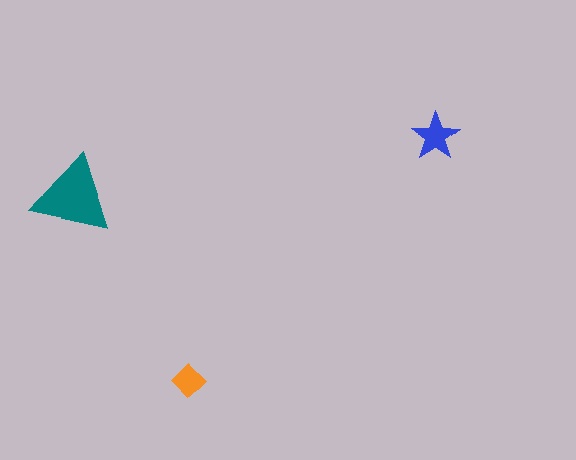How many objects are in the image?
There are 3 objects in the image.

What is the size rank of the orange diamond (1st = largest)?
3rd.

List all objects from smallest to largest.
The orange diamond, the blue star, the teal triangle.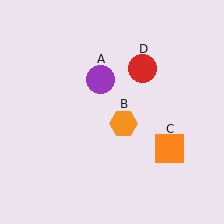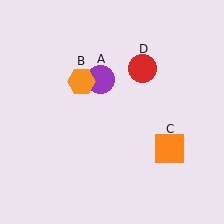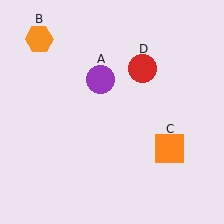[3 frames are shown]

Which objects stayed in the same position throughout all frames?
Purple circle (object A) and orange square (object C) and red circle (object D) remained stationary.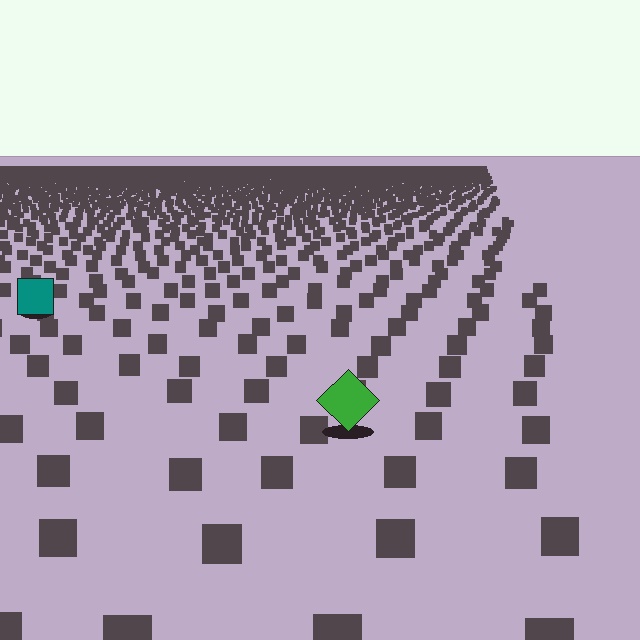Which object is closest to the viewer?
The green diamond is closest. The texture marks near it are larger and more spread out.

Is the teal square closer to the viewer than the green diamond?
No. The green diamond is closer — you can tell from the texture gradient: the ground texture is coarser near it.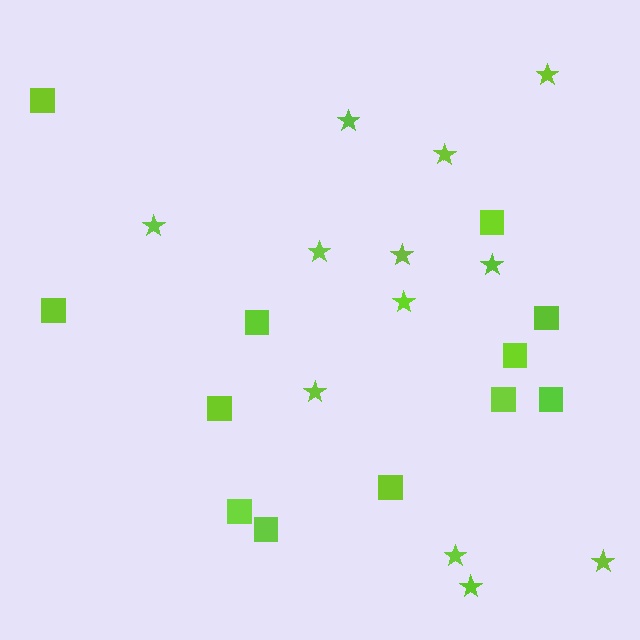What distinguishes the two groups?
There are 2 groups: one group of stars (12) and one group of squares (12).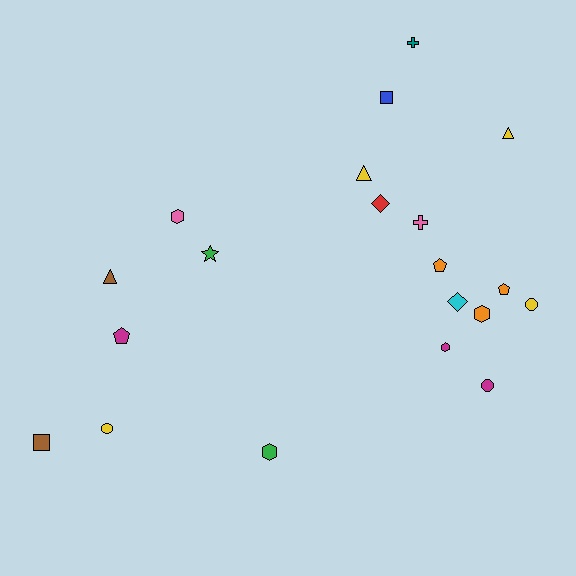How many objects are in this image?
There are 20 objects.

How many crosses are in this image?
There are 2 crosses.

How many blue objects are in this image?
There is 1 blue object.